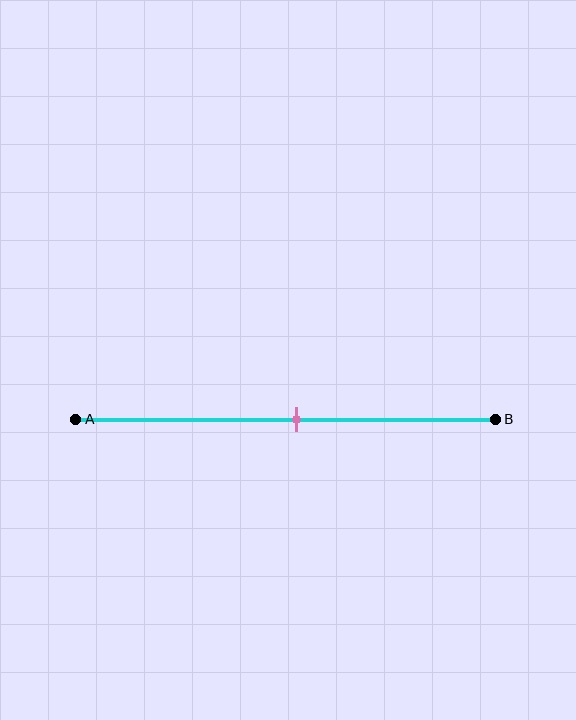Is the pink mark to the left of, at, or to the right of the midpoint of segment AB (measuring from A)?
The pink mark is approximately at the midpoint of segment AB.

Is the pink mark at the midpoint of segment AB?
Yes, the mark is approximately at the midpoint.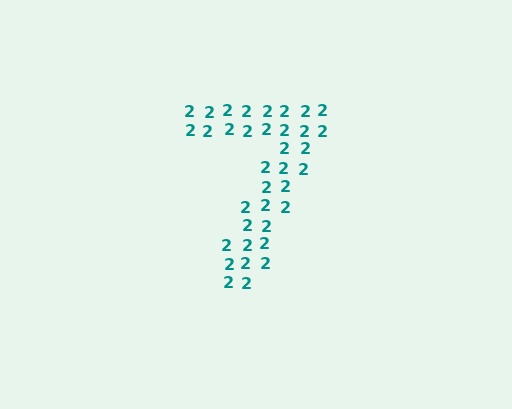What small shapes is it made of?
It is made of small digit 2's.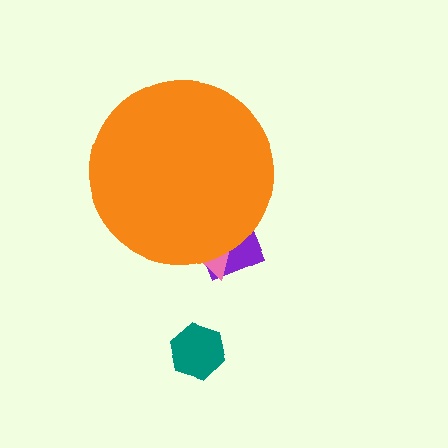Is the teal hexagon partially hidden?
No, the teal hexagon is fully visible.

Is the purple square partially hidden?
Yes, the purple square is partially hidden behind the orange circle.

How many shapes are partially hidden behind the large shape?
2 shapes are partially hidden.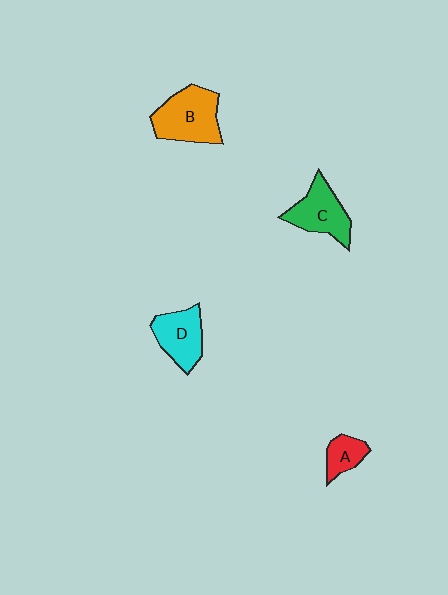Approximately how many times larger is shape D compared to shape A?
Approximately 1.8 times.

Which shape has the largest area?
Shape B (orange).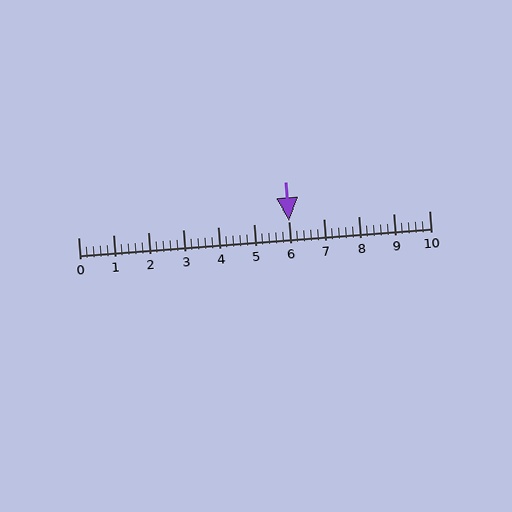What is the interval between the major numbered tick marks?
The major tick marks are spaced 1 units apart.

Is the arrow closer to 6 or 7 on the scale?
The arrow is closer to 6.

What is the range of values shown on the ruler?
The ruler shows values from 0 to 10.